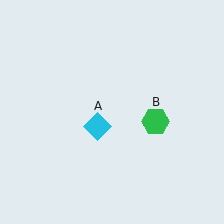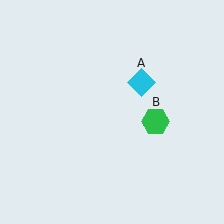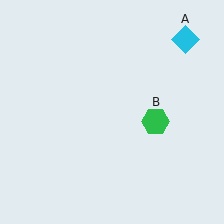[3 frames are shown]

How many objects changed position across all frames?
1 object changed position: cyan diamond (object A).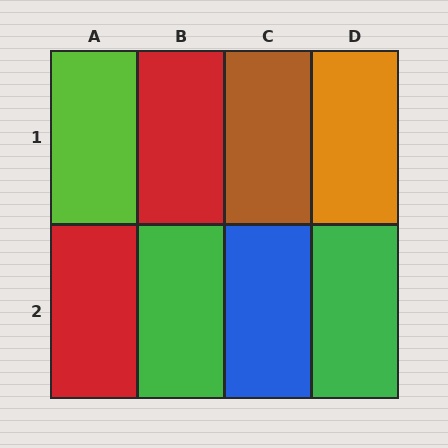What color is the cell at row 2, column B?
Green.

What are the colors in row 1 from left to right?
Lime, red, brown, orange.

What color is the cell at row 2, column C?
Blue.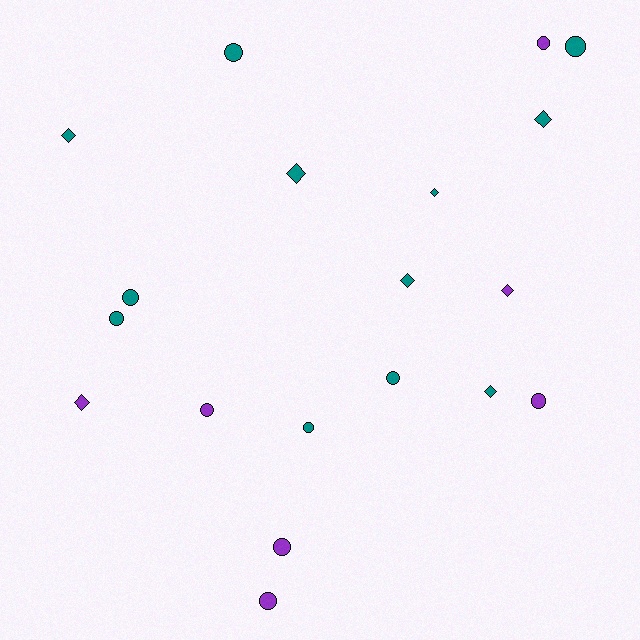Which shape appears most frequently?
Circle, with 11 objects.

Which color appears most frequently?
Teal, with 12 objects.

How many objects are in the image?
There are 19 objects.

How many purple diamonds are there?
There are 2 purple diamonds.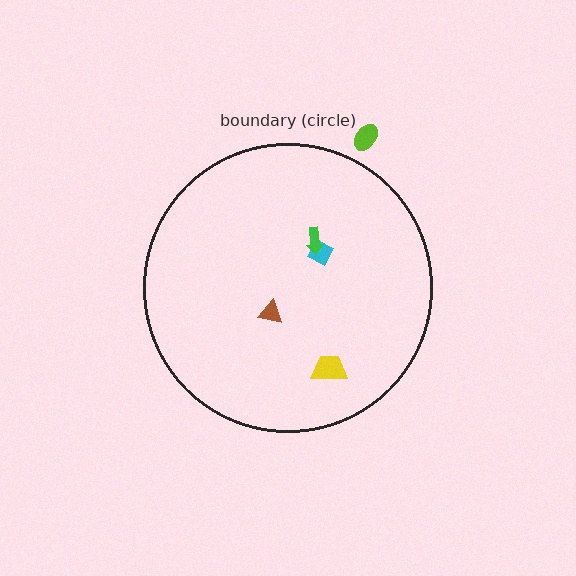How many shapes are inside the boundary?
4 inside, 1 outside.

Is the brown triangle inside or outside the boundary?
Inside.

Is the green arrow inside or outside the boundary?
Inside.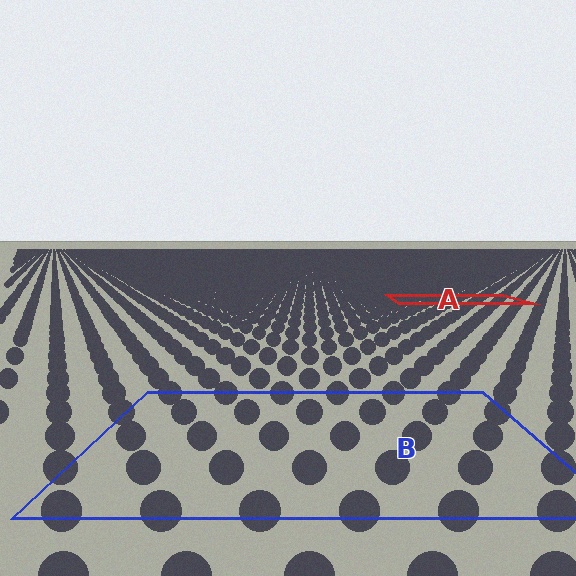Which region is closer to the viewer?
Region B is closer. The texture elements there are larger and more spread out.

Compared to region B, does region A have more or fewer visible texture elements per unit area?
Region A has more texture elements per unit area — they are packed more densely because it is farther away.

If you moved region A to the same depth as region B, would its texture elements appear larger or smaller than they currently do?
They would appear larger. At a closer depth, the same texture elements are projected at a bigger on-screen size.